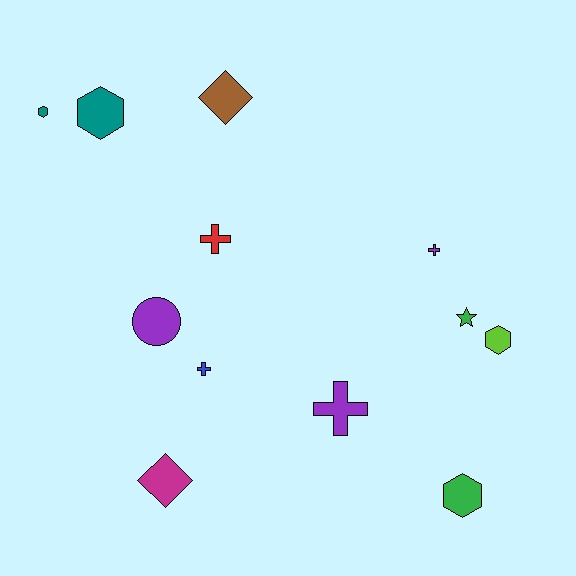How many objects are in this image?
There are 12 objects.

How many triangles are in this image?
There are no triangles.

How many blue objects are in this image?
There is 1 blue object.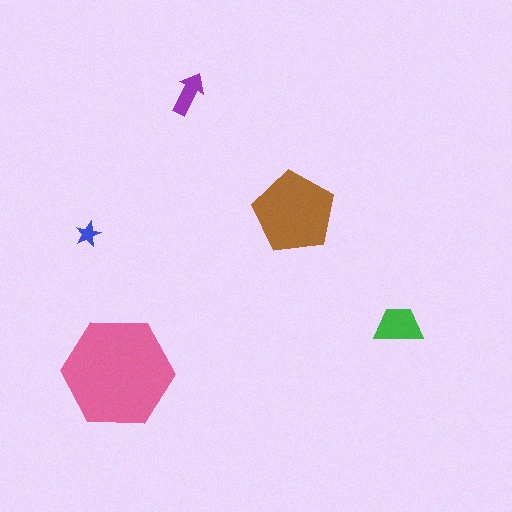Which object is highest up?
The purple arrow is topmost.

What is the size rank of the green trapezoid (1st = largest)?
3rd.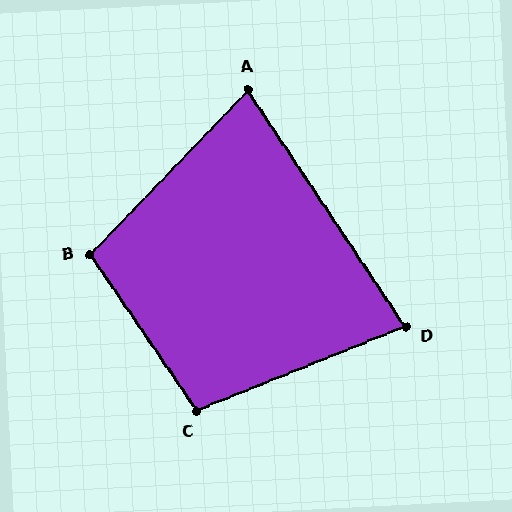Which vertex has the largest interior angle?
C, at approximately 102 degrees.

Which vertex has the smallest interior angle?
A, at approximately 78 degrees.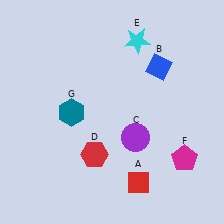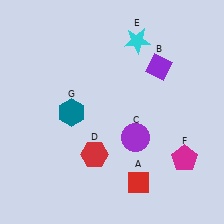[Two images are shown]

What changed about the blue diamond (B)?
In Image 1, B is blue. In Image 2, it changed to purple.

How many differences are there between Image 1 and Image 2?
There is 1 difference between the two images.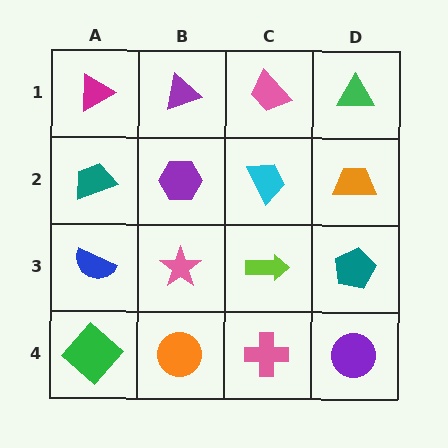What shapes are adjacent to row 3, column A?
A teal trapezoid (row 2, column A), a green diamond (row 4, column A), a pink star (row 3, column B).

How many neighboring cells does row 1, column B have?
3.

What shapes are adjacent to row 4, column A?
A blue semicircle (row 3, column A), an orange circle (row 4, column B).